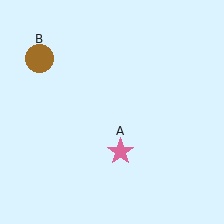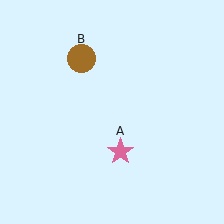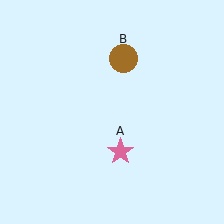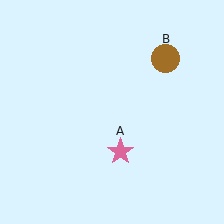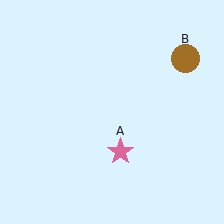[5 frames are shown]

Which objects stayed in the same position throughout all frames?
Pink star (object A) remained stationary.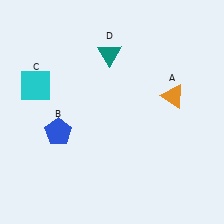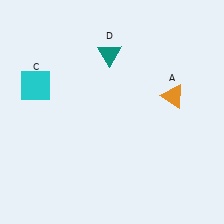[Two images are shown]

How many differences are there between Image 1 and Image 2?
There is 1 difference between the two images.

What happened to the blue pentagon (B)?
The blue pentagon (B) was removed in Image 2. It was in the bottom-left area of Image 1.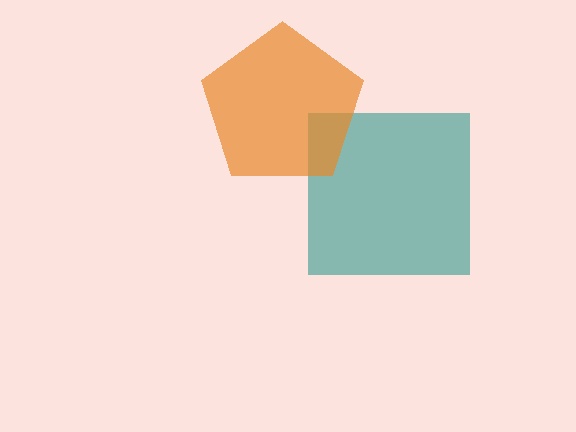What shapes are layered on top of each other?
The layered shapes are: a teal square, an orange pentagon.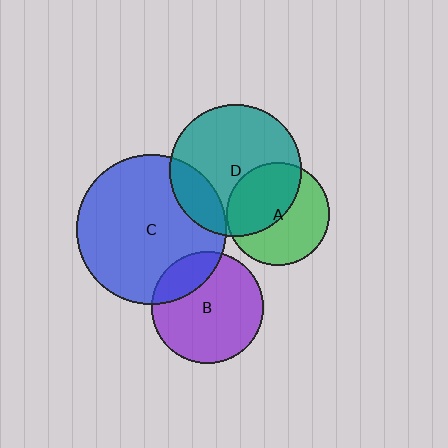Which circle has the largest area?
Circle C (blue).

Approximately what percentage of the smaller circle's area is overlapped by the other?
Approximately 20%.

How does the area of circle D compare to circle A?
Approximately 1.6 times.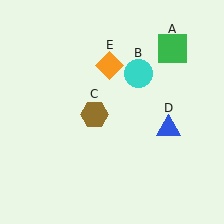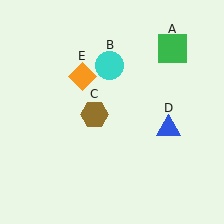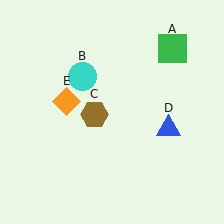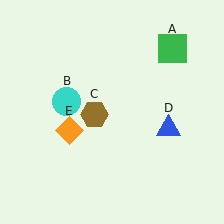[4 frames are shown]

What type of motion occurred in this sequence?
The cyan circle (object B), orange diamond (object E) rotated counterclockwise around the center of the scene.